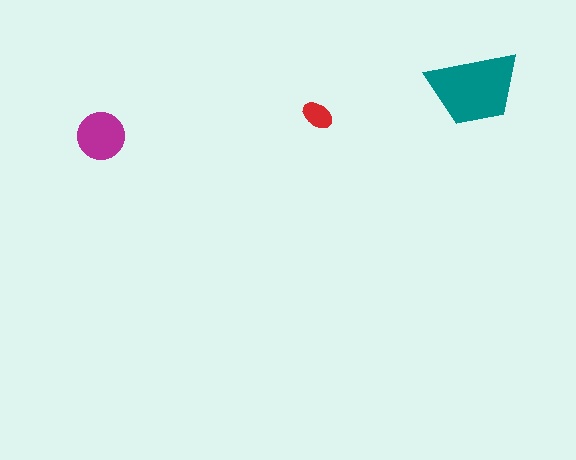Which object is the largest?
The teal trapezoid.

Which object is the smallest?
The red ellipse.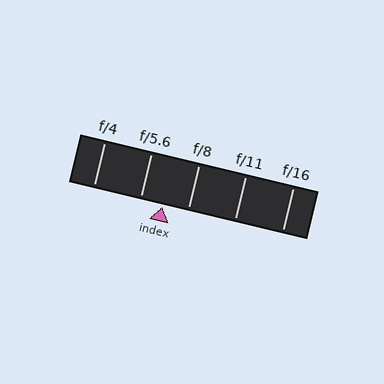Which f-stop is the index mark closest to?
The index mark is closest to f/5.6.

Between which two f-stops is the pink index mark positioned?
The index mark is between f/5.6 and f/8.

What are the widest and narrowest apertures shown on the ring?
The widest aperture shown is f/4 and the narrowest is f/16.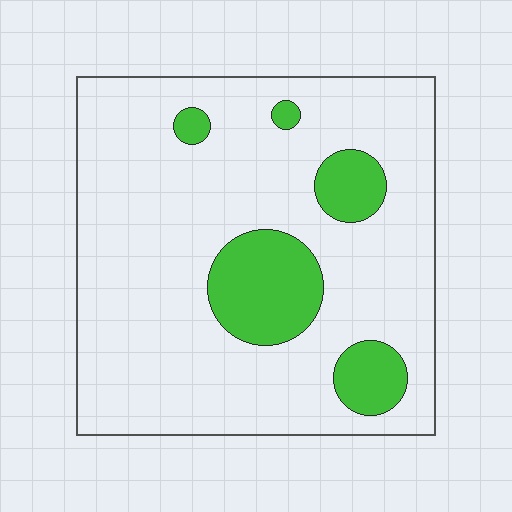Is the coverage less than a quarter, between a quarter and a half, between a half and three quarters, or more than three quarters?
Less than a quarter.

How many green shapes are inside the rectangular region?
5.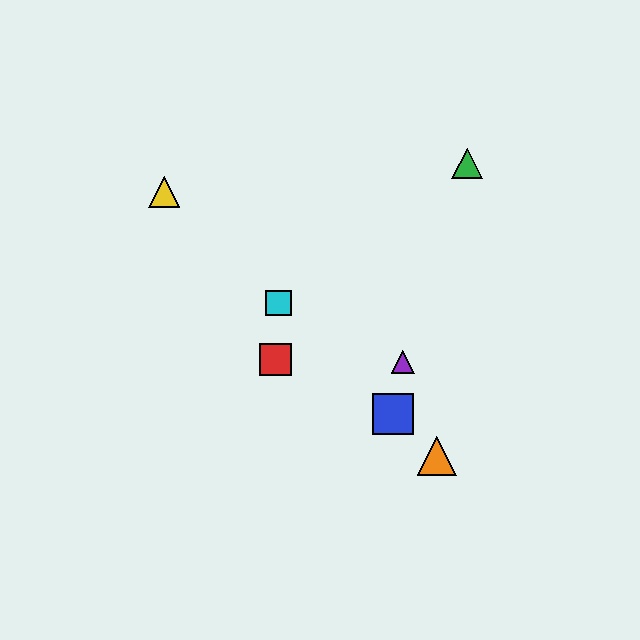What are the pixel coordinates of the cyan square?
The cyan square is at (279, 303).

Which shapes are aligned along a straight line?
The blue square, the yellow triangle, the orange triangle, the cyan square are aligned along a straight line.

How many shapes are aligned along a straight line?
4 shapes (the blue square, the yellow triangle, the orange triangle, the cyan square) are aligned along a straight line.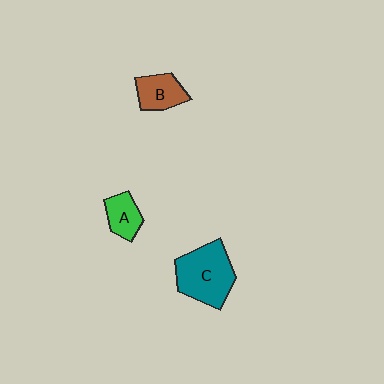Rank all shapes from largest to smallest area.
From largest to smallest: C (teal), B (brown), A (green).